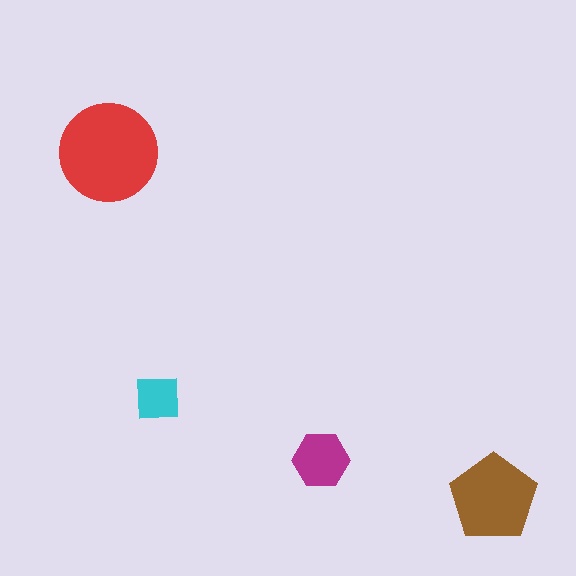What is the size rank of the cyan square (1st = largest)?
4th.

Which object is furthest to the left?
The red circle is leftmost.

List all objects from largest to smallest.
The red circle, the brown pentagon, the magenta hexagon, the cyan square.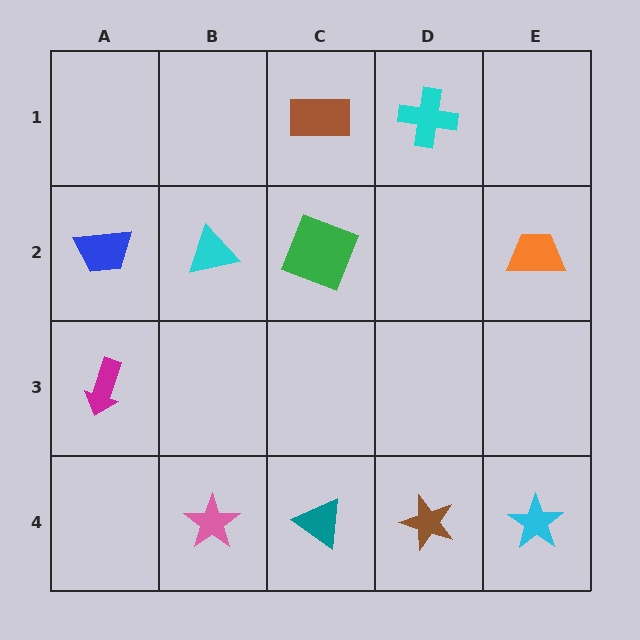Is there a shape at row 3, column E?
No, that cell is empty.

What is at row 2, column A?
A blue trapezoid.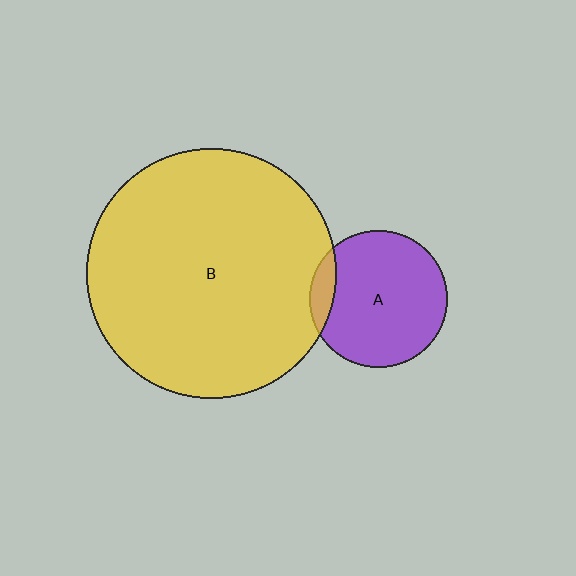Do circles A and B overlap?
Yes.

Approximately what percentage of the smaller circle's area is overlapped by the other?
Approximately 10%.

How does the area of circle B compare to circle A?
Approximately 3.3 times.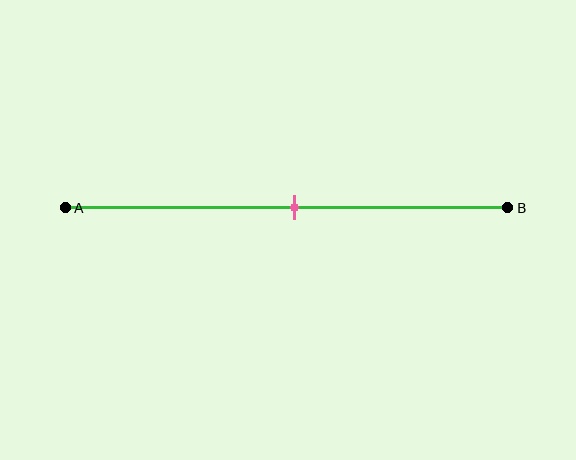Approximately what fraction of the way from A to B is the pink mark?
The pink mark is approximately 50% of the way from A to B.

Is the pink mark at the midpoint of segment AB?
Yes, the mark is approximately at the midpoint.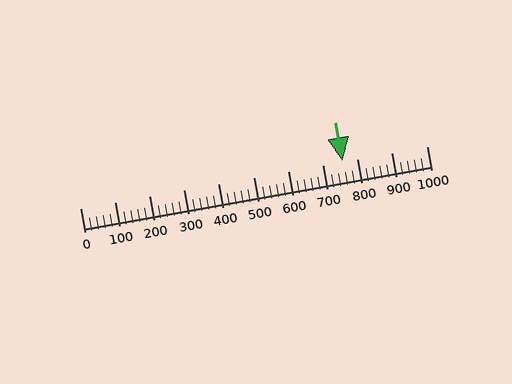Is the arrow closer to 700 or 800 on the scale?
The arrow is closer to 800.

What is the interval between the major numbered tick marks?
The major tick marks are spaced 100 units apart.